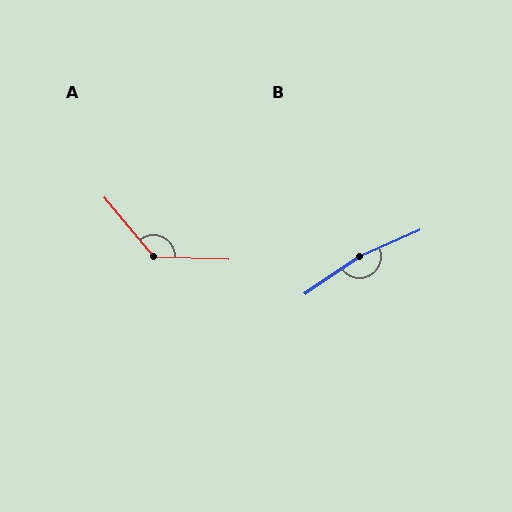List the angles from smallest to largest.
A (132°), B (169°).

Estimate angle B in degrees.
Approximately 169 degrees.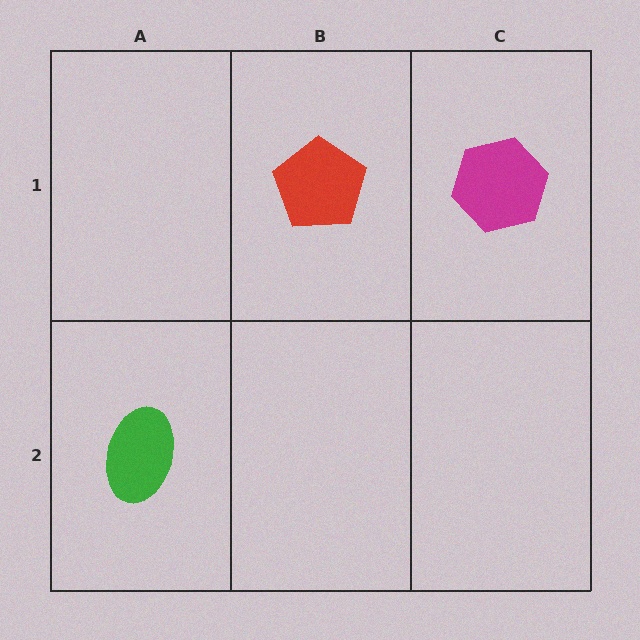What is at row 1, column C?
A magenta hexagon.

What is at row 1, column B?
A red pentagon.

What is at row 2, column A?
A green ellipse.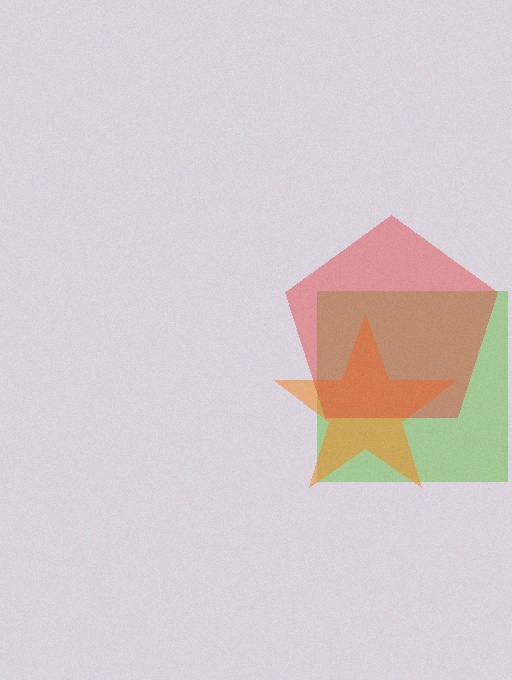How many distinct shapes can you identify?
There are 3 distinct shapes: a lime square, an orange star, a red pentagon.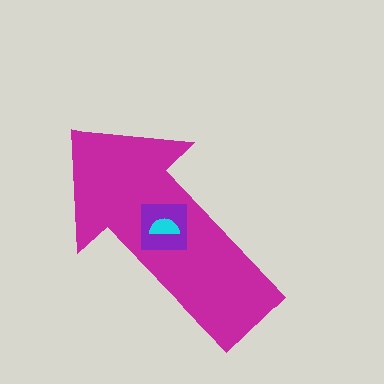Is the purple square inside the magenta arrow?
Yes.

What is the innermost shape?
The cyan semicircle.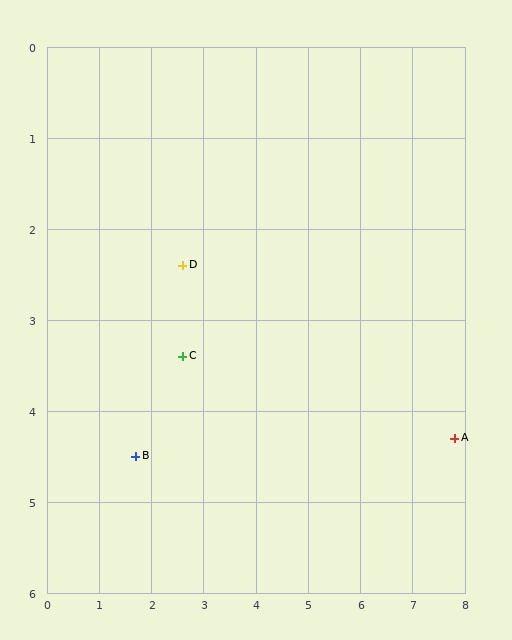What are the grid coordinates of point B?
Point B is at approximately (1.7, 4.5).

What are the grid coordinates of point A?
Point A is at approximately (7.8, 4.3).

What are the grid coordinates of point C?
Point C is at approximately (2.6, 3.4).